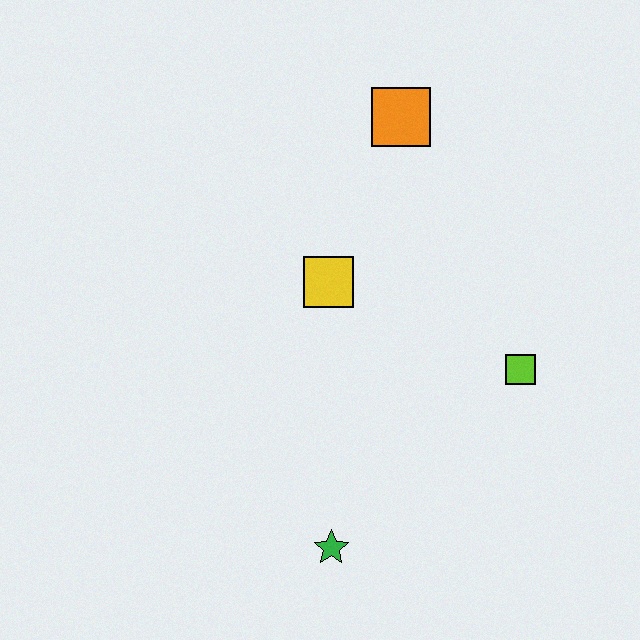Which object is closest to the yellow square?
The orange square is closest to the yellow square.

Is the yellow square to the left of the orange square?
Yes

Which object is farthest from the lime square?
The orange square is farthest from the lime square.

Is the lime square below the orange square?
Yes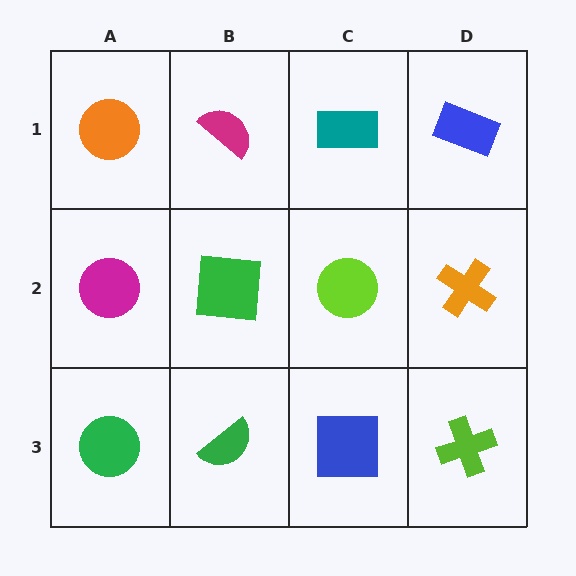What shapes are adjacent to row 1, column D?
An orange cross (row 2, column D), a teal rectangle (row 1, column C).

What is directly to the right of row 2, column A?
A green square.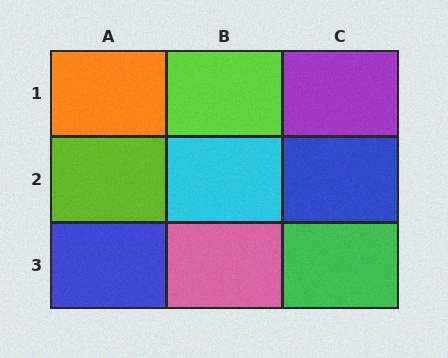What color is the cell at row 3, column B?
Pink.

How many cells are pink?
1 cell is pink.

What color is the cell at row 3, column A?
Blue.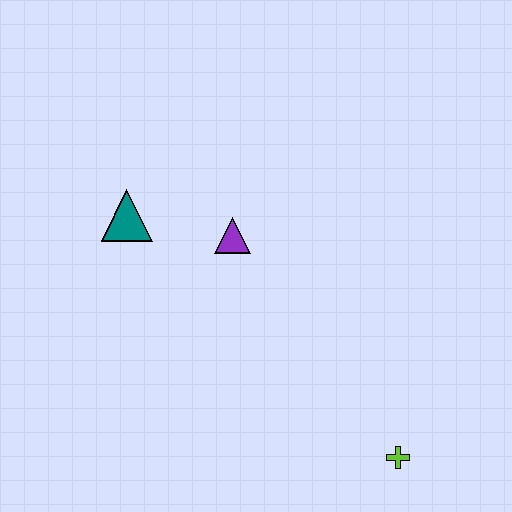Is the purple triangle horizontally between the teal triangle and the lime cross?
Yes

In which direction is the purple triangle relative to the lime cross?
The purple triangle is above the lime cross.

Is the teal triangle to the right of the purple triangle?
No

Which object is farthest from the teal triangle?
The lime cross is farthest from the teal triangle.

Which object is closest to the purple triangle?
The teal triangle is closest to the purple triangle.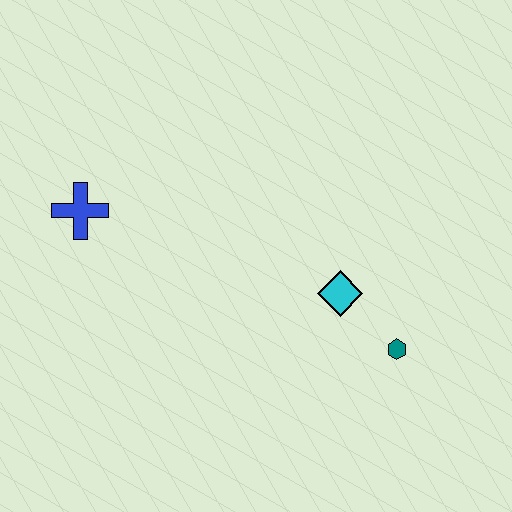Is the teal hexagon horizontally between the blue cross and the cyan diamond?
No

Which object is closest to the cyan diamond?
The teal hexagon is closest to the cyan diamond.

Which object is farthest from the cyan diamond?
The blue cross is farthest from the cyan diamond.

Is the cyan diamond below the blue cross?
Yes